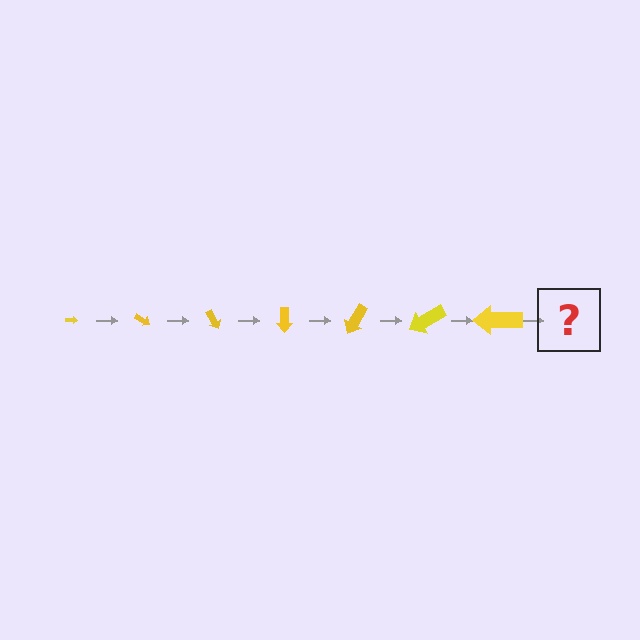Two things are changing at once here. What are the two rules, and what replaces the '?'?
The two rules are that the arrow grows larger each step and it rotates 30 degrees each step. The '?' should be an arrow, larger than the previous one and rotated 210 degrees from the start.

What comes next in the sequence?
The next element should be an arrow, larger than the previous one and rotated 210 degrees from the start.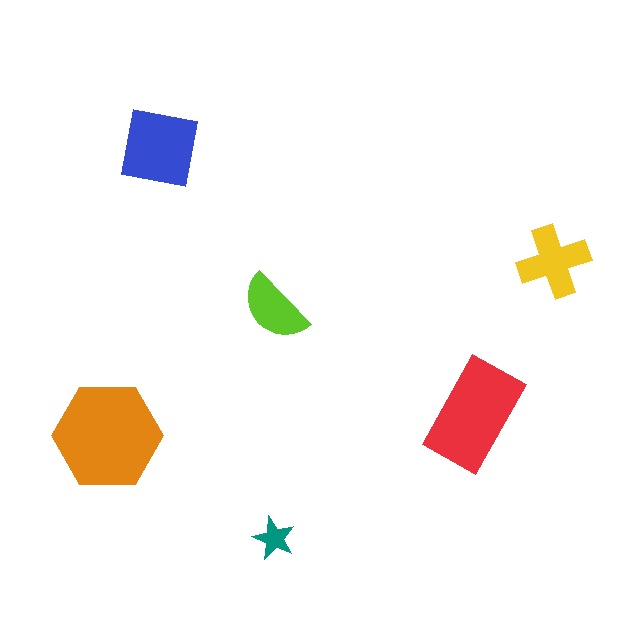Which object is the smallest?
The teal star.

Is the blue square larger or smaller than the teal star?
Larger.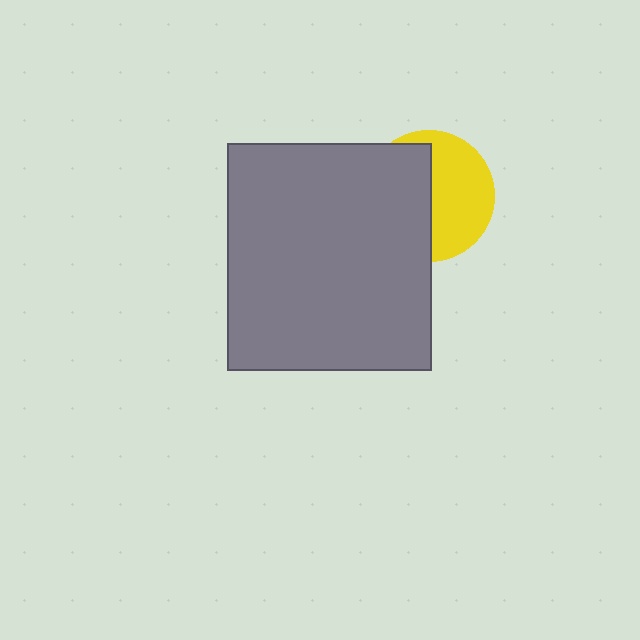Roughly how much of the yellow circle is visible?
About half of it is visible (roughly 51%).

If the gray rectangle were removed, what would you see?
You would see the complete yellow circle.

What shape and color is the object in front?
The object in front is a gray rectangle.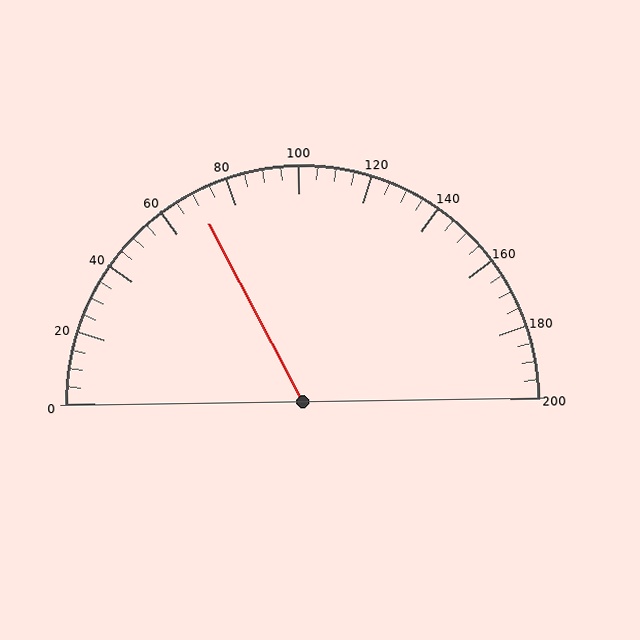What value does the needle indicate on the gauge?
The needle indicates approximately 70.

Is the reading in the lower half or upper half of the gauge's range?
The reading is in the lower half of the range (0 to 200).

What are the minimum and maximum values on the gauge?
The gauge ranges from 0 to 200.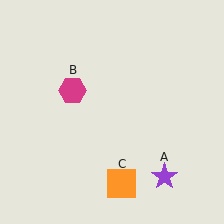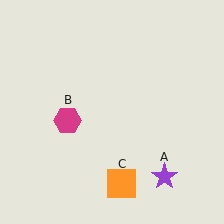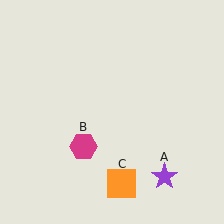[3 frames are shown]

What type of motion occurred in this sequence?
The magenta hexagon (object B) rotated counterclockwise around the center of the scene.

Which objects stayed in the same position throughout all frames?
Purple star (object A) and orange square (object C) remained stationary.